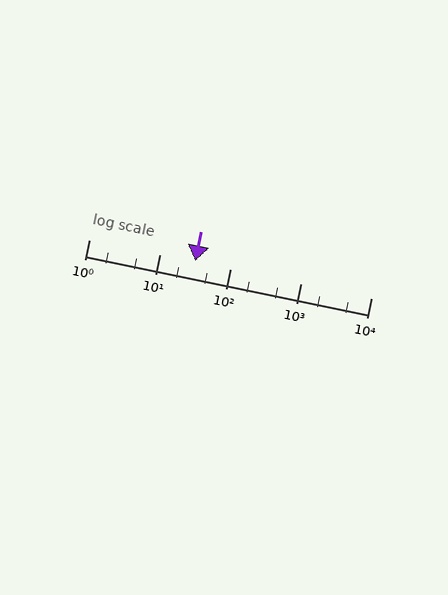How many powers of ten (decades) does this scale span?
The scale spans 4 decades, from 1 to 10000.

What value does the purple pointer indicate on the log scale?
The pointer indicates approximately 32.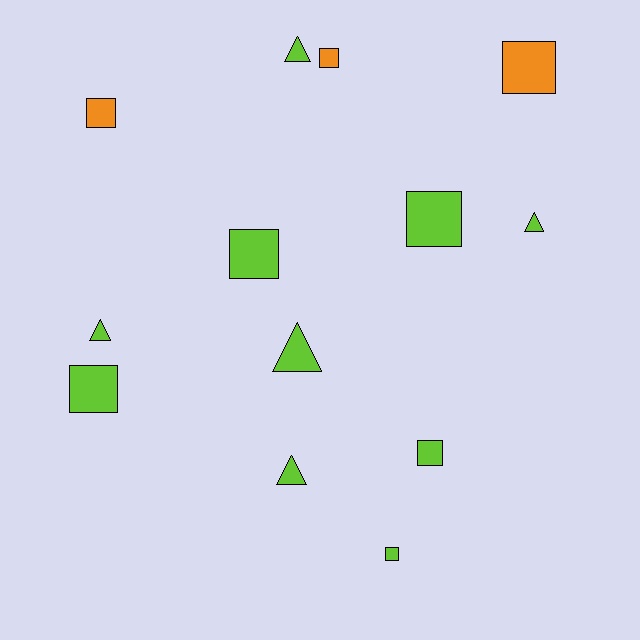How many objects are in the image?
There are 13 objects.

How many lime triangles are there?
There are 5 lime triangles.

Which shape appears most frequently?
Square, with 8 objects.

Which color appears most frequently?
Lime, with 10 objects.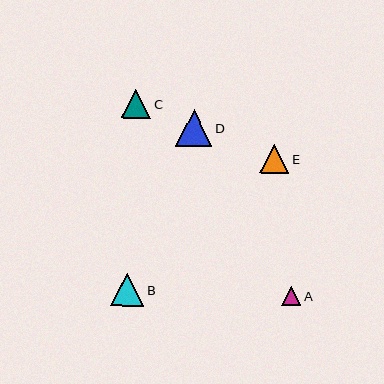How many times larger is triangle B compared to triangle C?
Triangle B is approximately 1.1 times the size of triangle C.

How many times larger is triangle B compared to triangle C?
Triangle B is approximately 1.1 times the size of triangle C.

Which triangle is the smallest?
Triangle A is the smallest with a size of approximately 19 pixels.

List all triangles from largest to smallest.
From largest to smallest: D, B, C, E, A.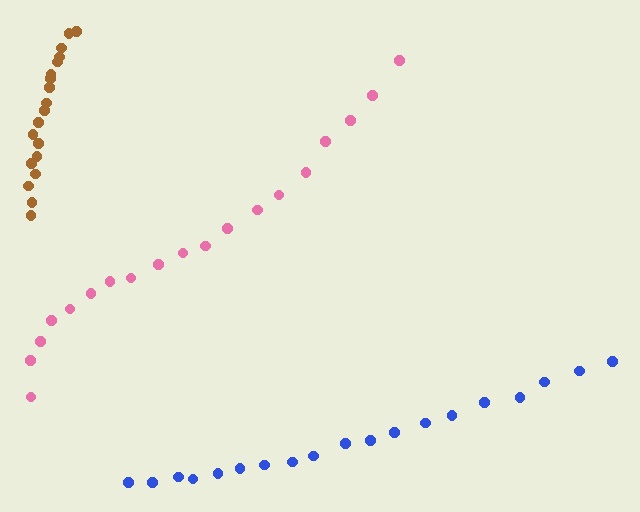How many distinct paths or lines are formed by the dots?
There are 3 distinct paths.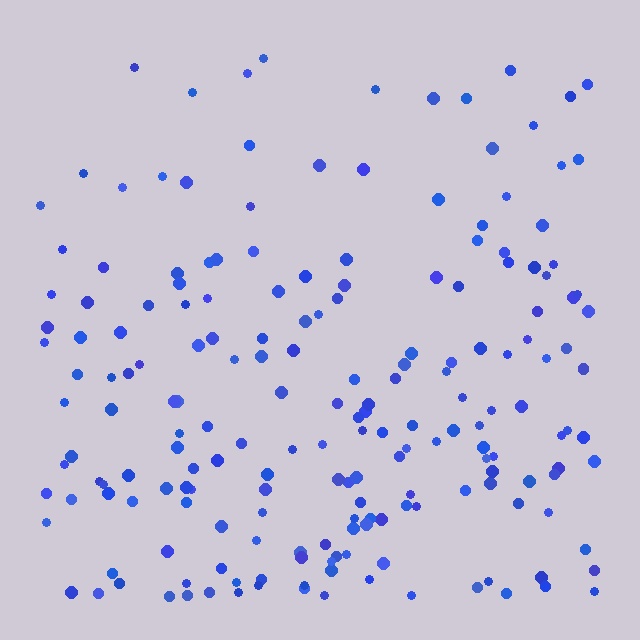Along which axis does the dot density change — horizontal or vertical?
Vertical.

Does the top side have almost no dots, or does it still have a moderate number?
Still a moderate number, just noticeably fewer than the bottom.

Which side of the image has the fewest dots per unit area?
The top.